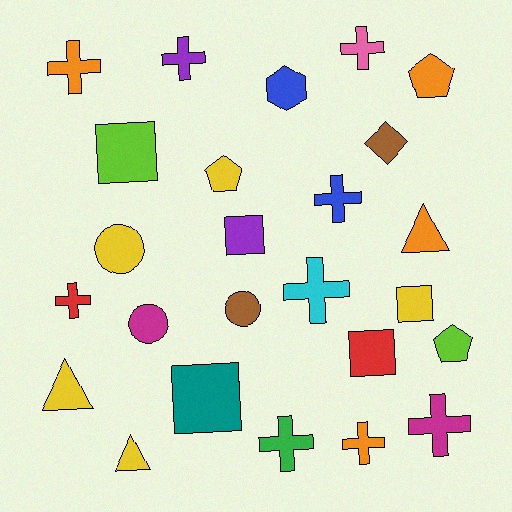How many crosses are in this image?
There are 9 crosses.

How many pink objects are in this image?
There is 1 pink object.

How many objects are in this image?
There are 25 objects.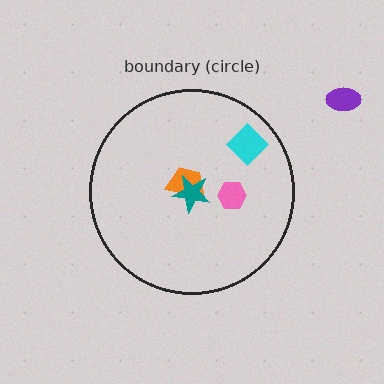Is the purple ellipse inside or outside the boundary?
Outside.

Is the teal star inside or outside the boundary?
Inside.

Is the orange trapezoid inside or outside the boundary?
Inside.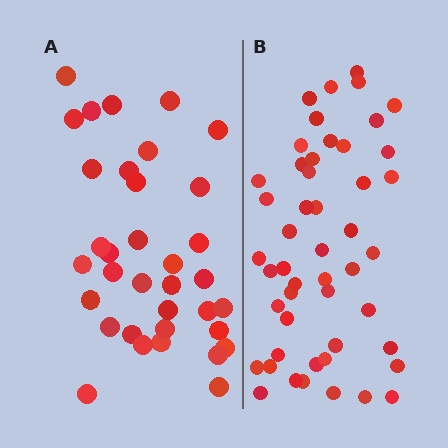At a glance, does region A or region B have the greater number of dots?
Region B (the right region) has more dots.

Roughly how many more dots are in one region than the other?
Region B has approximately 15 more dots than region A.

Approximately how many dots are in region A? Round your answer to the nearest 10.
About 40 dots. (The exact count is 35, which rounds to 40.)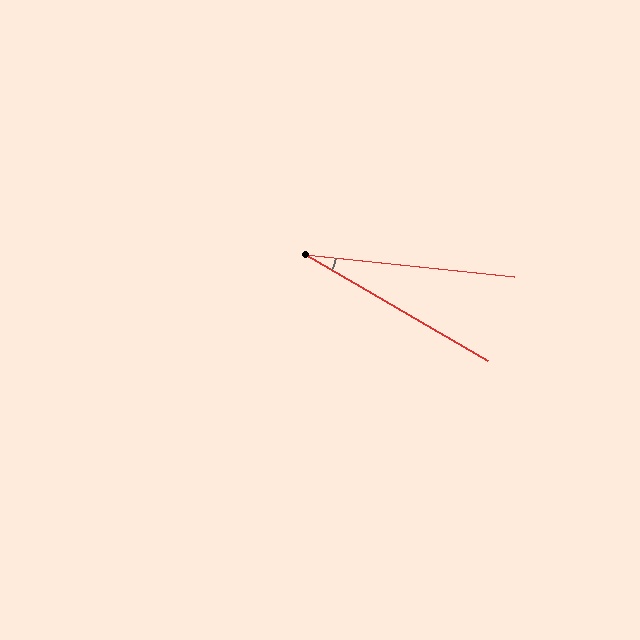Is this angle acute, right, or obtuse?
It is acute.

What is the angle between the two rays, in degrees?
Approximately 24 degrees.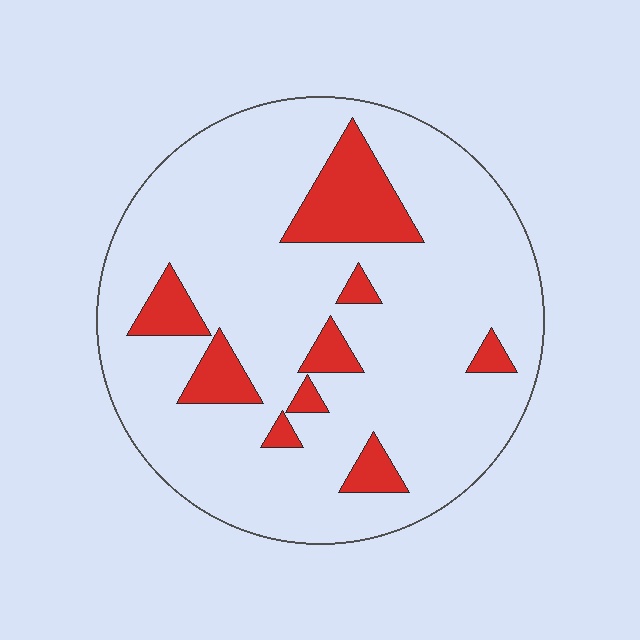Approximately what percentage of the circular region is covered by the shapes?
Approximately 15%.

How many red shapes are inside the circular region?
9.